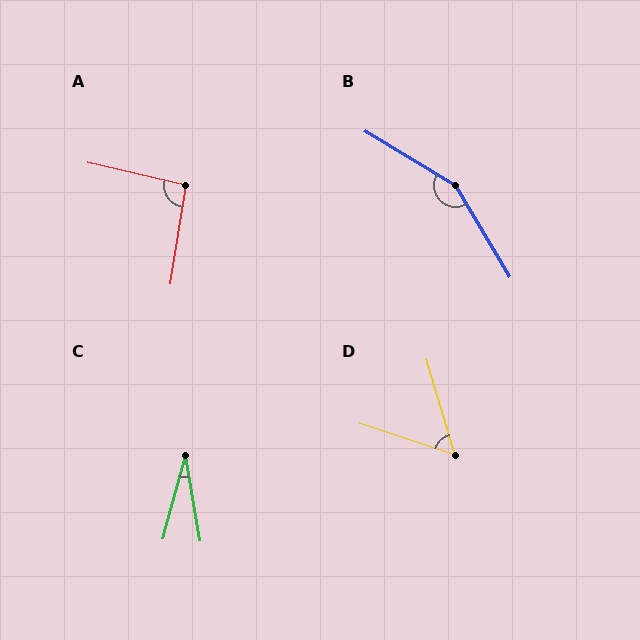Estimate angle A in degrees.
Approximately 94 degrees.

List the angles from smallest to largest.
C (25°), D (55°), A (94°), B (152°).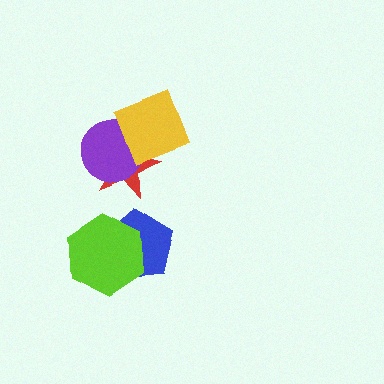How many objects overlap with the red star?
2 objects overlap with the red star.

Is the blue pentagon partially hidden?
Yes, it is partially covered by another shape.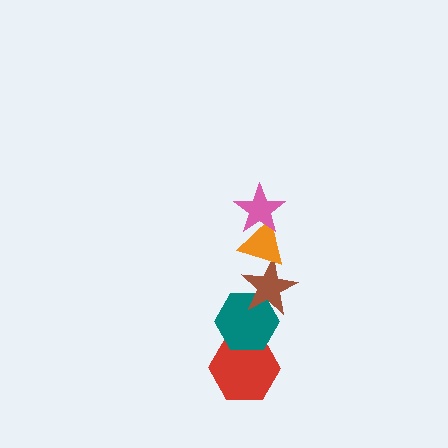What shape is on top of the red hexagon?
The teal hexagon is on top of the red hexagon.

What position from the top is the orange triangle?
The orange triangle is 2nd from the top.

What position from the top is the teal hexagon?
The teal hexagon is 4th from the top.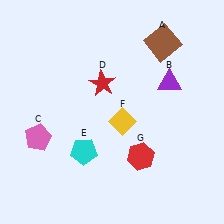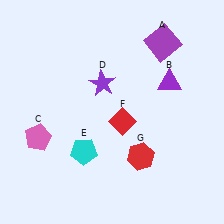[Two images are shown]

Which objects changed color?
A changed from brown to purple. D changed from red to purple. F changed from yellow to red.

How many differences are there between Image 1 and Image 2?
There are 3 differences between the two images.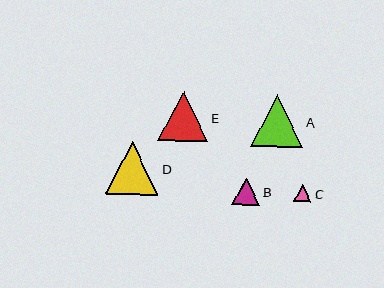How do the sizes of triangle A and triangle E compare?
Triangle A and triangle E are approximately the same size.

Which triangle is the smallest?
Triangle C is the smallest with a size of approximately 17 pixels.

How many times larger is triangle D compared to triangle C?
Triangle D is approximately 3.1 times the size of triangle C.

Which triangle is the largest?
Triangle D is the largest with a size of approximately 53 pixels.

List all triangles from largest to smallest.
From largest to smallest: D, A, E, B, C.